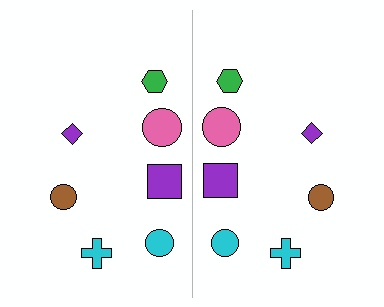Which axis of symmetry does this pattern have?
The pattern has a vertical axis of symmetry running through the center of the image.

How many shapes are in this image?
There are 14 shapes in this image.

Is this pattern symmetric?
Yes, this pattern has bilateral (reflection) symmetry.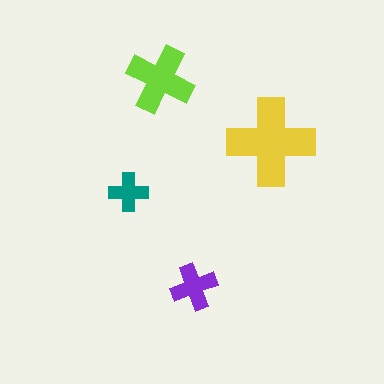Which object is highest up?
The lime cross is topmost.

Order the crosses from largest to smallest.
the yellow one, the lime one, the purple one, the teal one.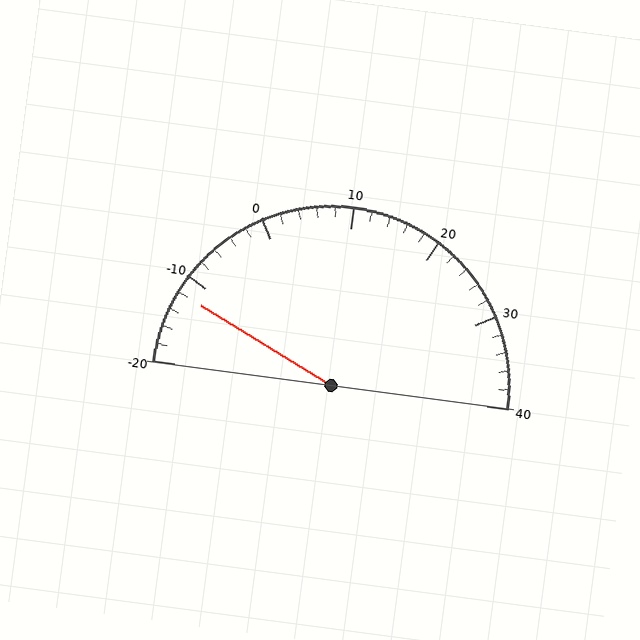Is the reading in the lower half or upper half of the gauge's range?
The reading is in the lower half of the range (-20 to 40).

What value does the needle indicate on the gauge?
The needle indicates approximately -12.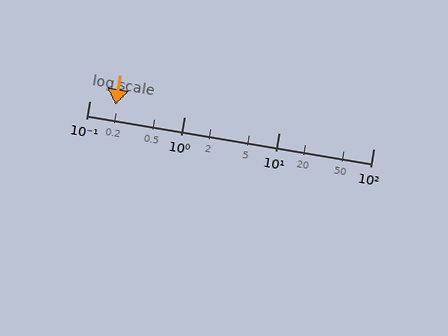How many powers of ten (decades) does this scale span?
The scale spans 3 decades, from 0.1 to 100.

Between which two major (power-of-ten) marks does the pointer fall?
The pointer is between 0.1 and 1.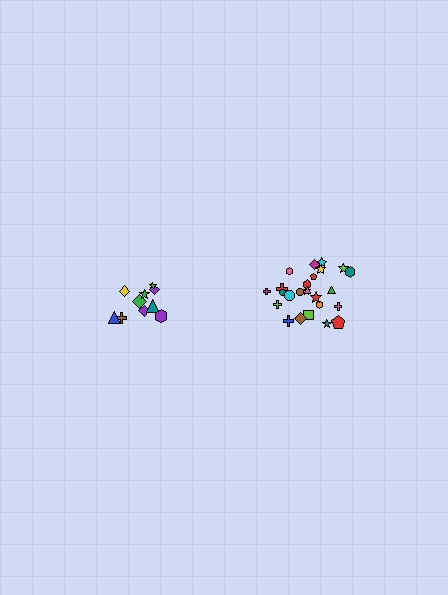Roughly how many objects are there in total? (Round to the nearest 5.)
Roughly 35 objects in total.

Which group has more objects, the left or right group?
The right group.